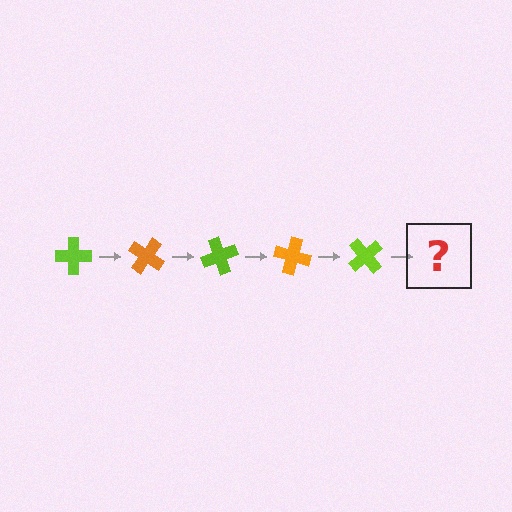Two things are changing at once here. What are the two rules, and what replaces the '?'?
The two rules are that it rotates 35 degrees each step and the color cycles through lime and orange. The '?' should be an orange cross, rotated 175 degrees from the start.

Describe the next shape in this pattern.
It should be an orange cross, rotated 175 degrees from the start.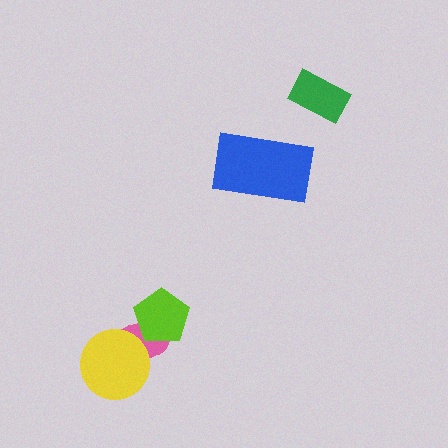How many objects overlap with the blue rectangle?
0 objects overlap with the blue rectangle.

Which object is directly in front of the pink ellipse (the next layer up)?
The yellow circle is directly in front of the pink ellipse.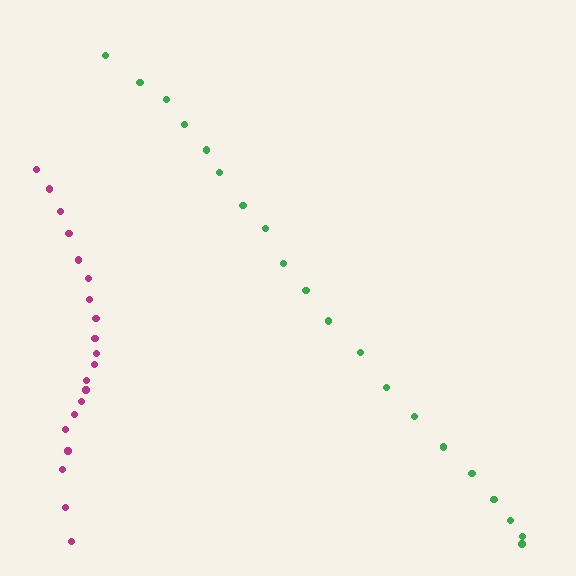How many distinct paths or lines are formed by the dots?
There are 2 distinct paths.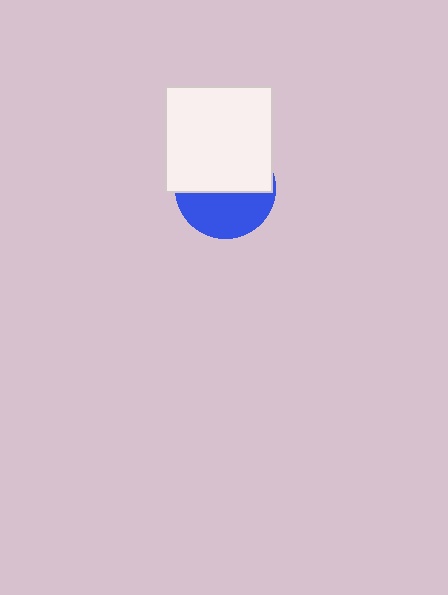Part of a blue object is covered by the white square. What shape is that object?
It is a circle.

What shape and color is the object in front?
The object in front is a white square.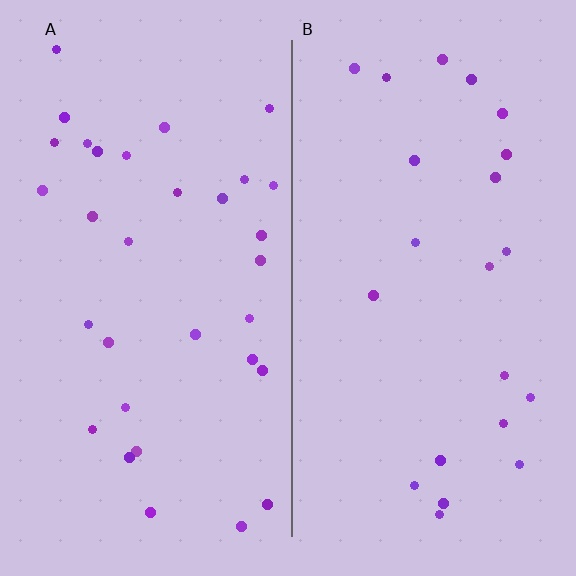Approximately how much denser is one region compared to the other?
Approximately 1.5× — region A over region B.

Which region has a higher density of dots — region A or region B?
A (the left).